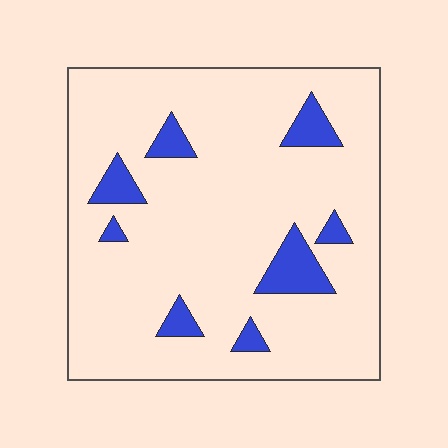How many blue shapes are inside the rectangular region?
8.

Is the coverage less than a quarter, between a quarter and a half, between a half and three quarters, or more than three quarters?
Less than a quarter.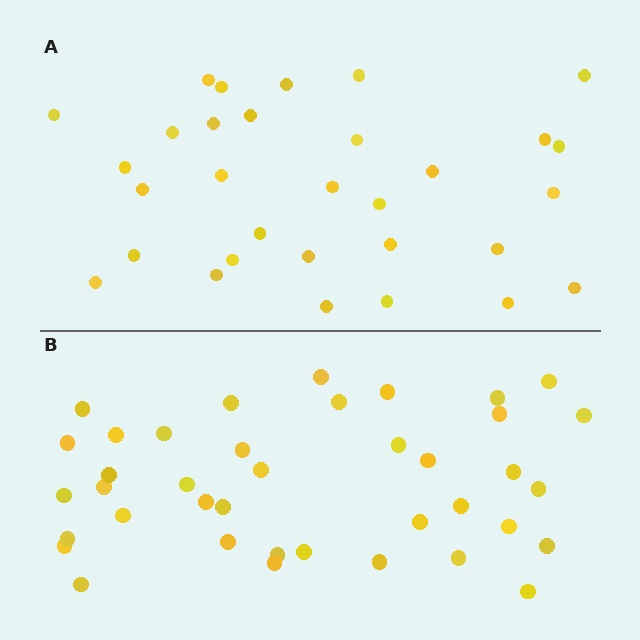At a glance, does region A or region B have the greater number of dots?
Region B (the bottom region) has more dots.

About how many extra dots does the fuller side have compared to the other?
Region B has roughly 8 or so more dots than region A.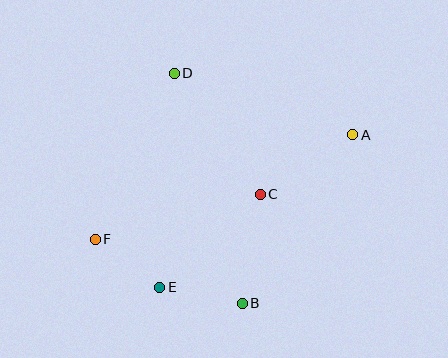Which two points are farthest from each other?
Points A and F are farthest from each other.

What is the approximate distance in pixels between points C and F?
The distance between C and F is approximately 171 pixels.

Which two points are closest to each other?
Points E and F are closest to each other.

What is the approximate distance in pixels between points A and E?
The distance between A and E is approximately 247 pixels.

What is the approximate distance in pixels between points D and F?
The distance between D and F is approximately 184 pixels.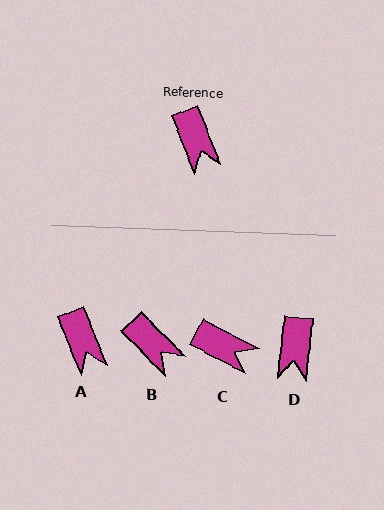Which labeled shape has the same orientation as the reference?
A.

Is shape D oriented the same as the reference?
No, it is off by about 28 degrees.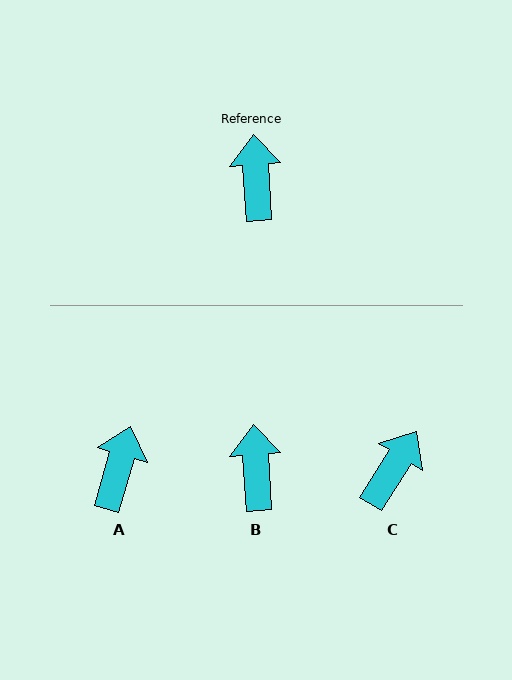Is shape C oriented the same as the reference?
No, it is off by about 36 degrees.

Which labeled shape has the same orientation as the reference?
B.